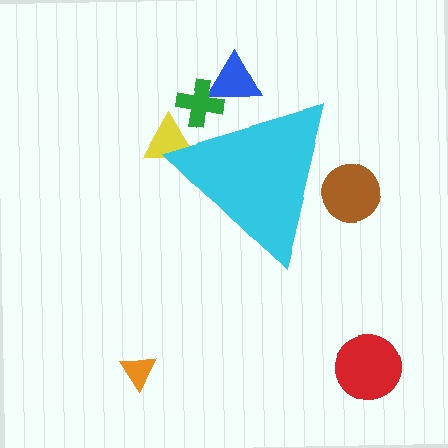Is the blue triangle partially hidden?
Yes, the blue triangle is partially hidden behind the cyan triangle.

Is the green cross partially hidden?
Yes, the green cross is partially hidden behind the cyan triangle.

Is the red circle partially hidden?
No, the red circle is fully visible.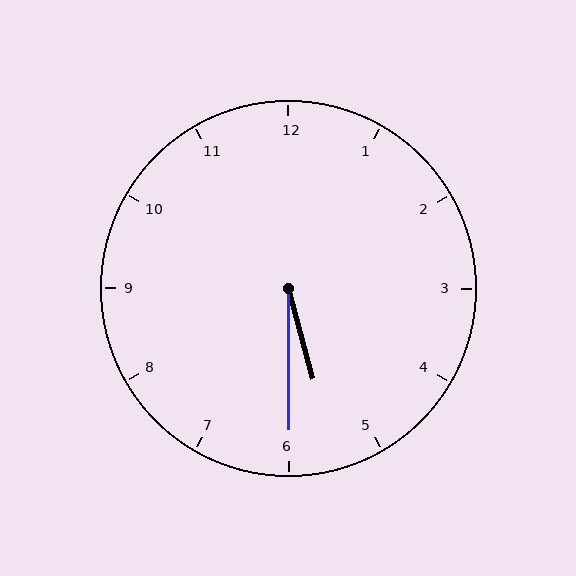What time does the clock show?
5:30.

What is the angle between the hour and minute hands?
Approximately 15 degrees.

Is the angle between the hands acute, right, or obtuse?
It is acute.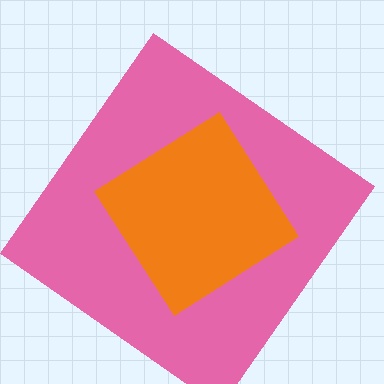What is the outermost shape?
The pink diamond.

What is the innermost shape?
The orange diamond.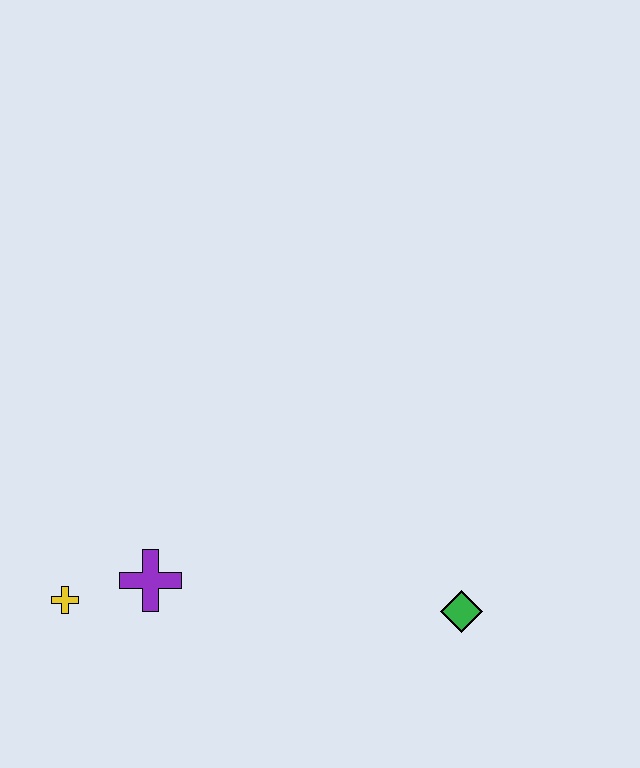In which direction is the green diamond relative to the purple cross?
The green diamond is to the right of the purple cross.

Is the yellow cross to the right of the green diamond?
No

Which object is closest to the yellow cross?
The purple cross is closest to the yellow cross.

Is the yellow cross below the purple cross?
Yes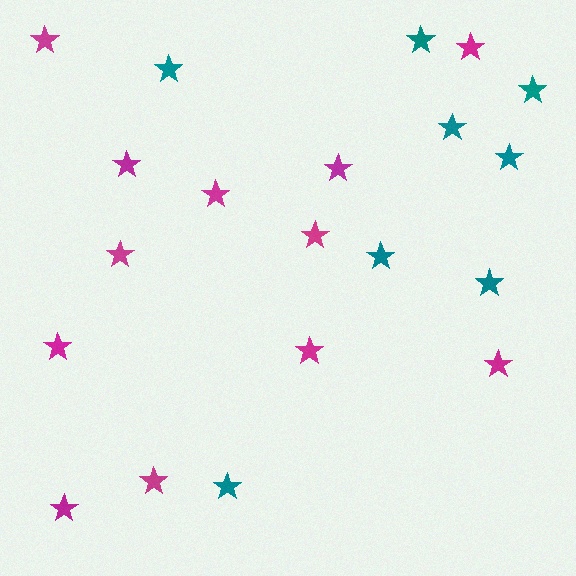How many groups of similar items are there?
There are 2 groups: one group of magenta stars (12) and one group of teal stars (8).